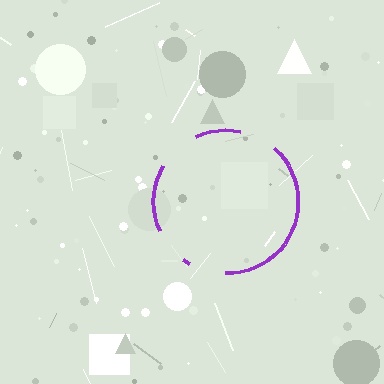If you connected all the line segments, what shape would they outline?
They would outline a circle.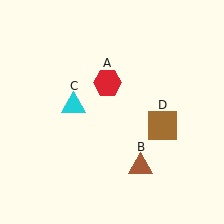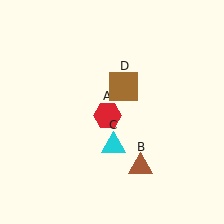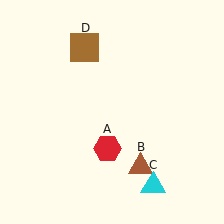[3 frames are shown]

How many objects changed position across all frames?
3 objects changed position: red hexagon (object A), cyan triangle (object C), brown square (object D).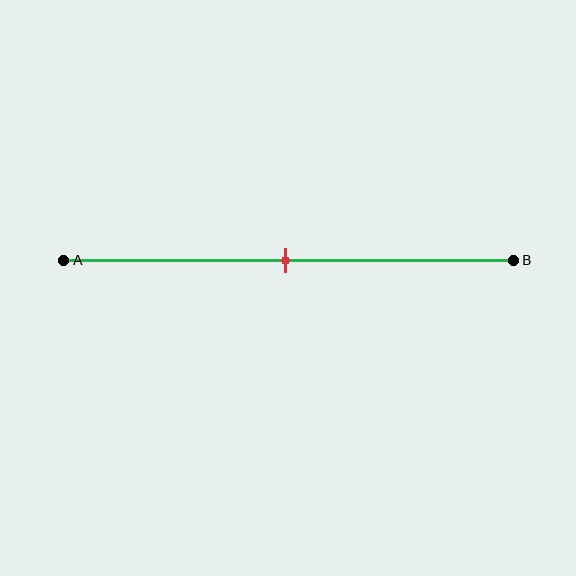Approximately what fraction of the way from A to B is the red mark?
The red mark is approximately 50% of the way from A to B.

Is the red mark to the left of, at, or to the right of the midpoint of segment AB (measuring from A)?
The red mark is approximately at the midpoint of segment AB.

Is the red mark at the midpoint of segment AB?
Yes, the mark is approximately at the midpoint.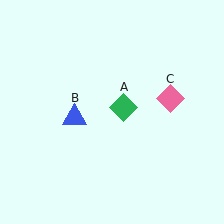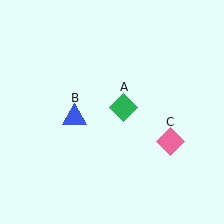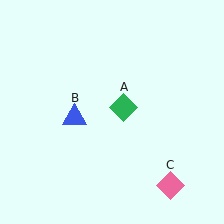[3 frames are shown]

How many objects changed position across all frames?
1 object changed position: pink diamond (object C).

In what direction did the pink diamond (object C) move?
The pink diamond (object C) moved down.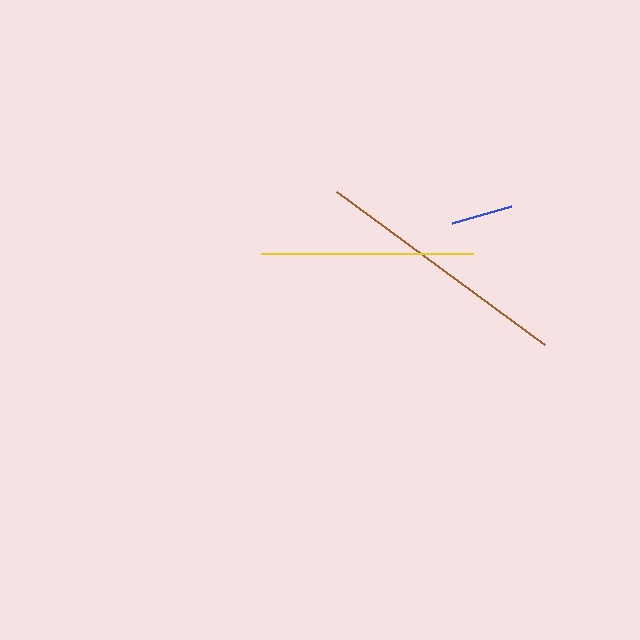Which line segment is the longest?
The brown line is the longest at approximately 258 pixels.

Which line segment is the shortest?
The blue line is the shortest at approximately 62 pixels.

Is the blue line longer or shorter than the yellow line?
The yellow line is longer than the blue line.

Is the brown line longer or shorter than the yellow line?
The brown line is longer than the yellow line.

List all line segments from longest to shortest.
From longest to shortest: brown, yellow, blue.